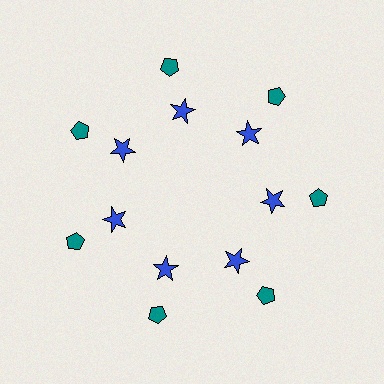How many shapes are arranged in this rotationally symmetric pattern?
There are 14 shapes, arranged in 7 groups of 2.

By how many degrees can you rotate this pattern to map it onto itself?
The pattern maps onto itself every 51 degrees of rotation.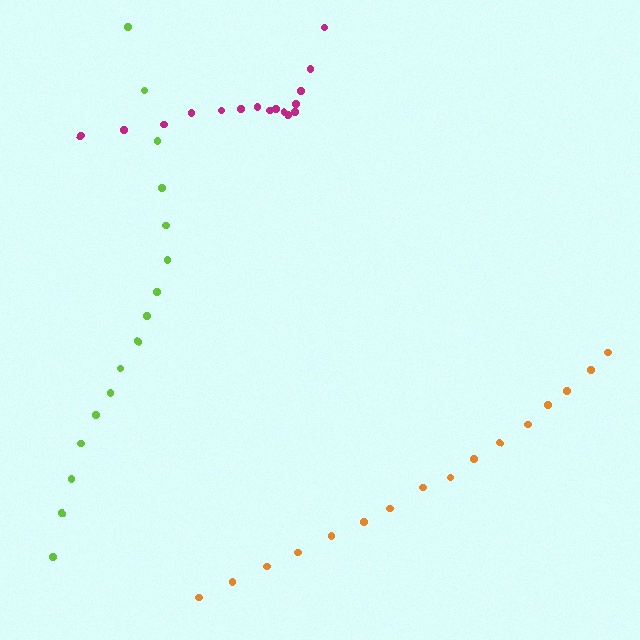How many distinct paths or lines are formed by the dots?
There are 3 distinct paths.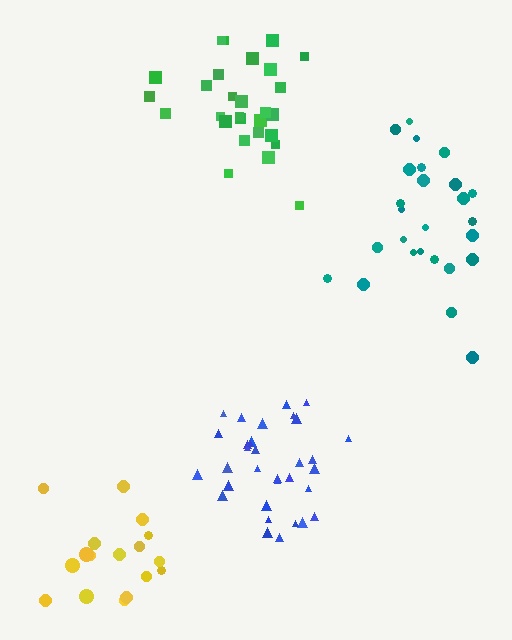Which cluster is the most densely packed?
Blue.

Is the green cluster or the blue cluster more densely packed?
Blue.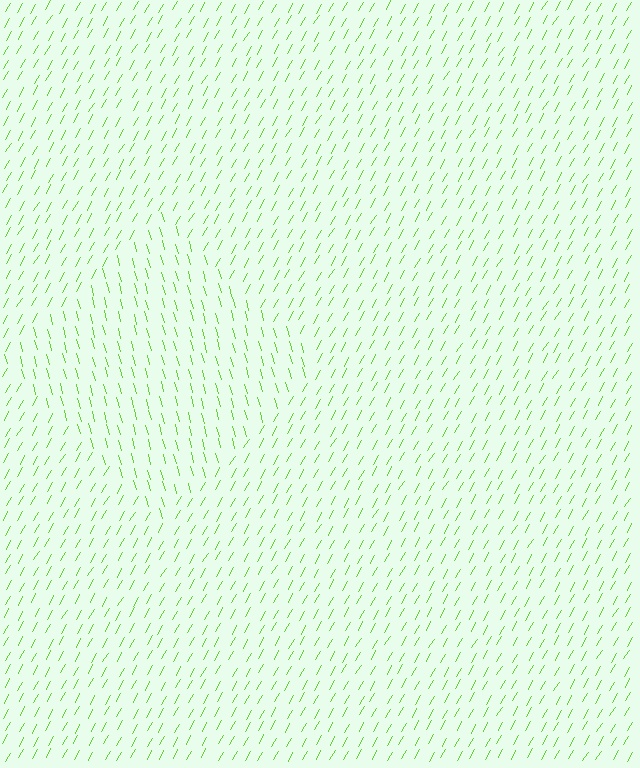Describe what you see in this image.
The image is filled with small lime line segments. A diamond region in the image has lines oriented differently from the surrounding lines, creating a visible texture boundary.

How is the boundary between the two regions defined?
The boundary is defined purely by a change in line orientation (approximately 45 degrees difference). All lines are the same color and thickness.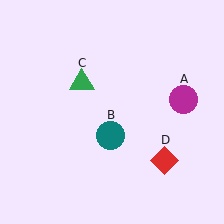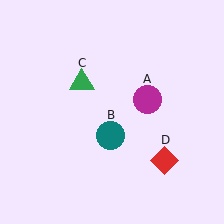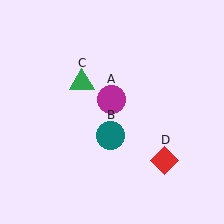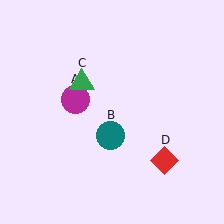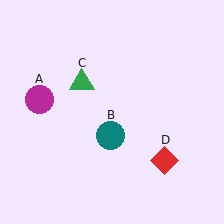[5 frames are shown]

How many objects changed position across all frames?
1 object changed position: magenta circle (object A).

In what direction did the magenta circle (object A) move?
The magenta circle (object A) moved left.